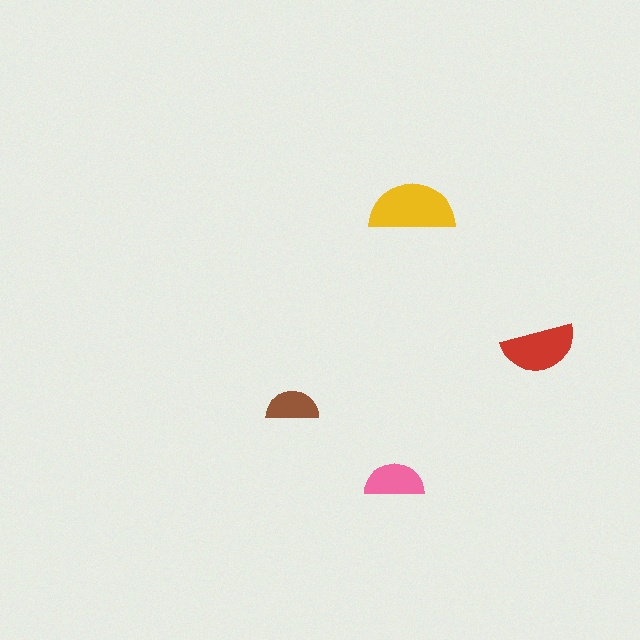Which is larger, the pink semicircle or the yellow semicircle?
The yellow one.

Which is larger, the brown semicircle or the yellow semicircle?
The yellow one.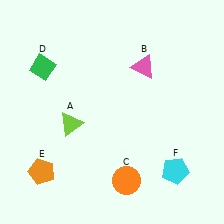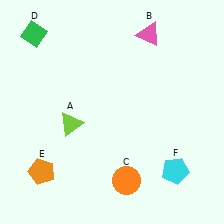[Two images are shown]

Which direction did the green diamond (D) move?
The green diamond (D) moved up.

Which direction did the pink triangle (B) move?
The pink triangle (B) moved up.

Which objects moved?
The objects that moved are: the pink triangle (B), the green diamond (D).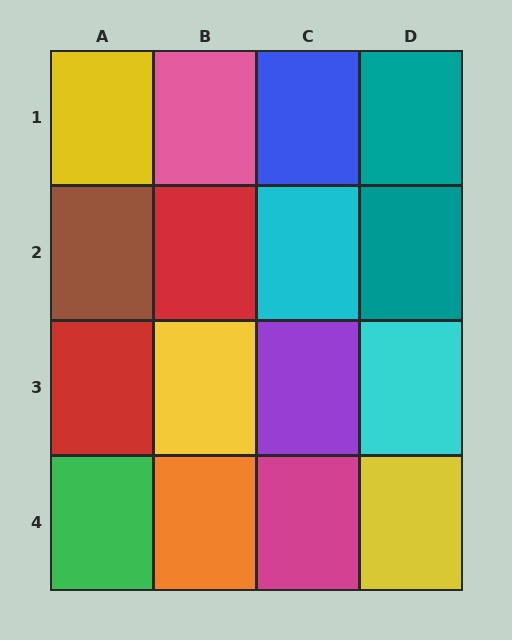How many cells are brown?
1 cell is brown.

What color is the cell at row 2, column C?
Cyan.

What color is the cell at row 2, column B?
Red.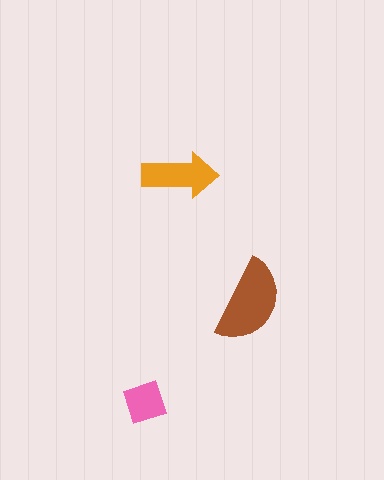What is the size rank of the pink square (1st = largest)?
3rd.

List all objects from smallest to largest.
The pink square, the orange arrow, the brown semicircle.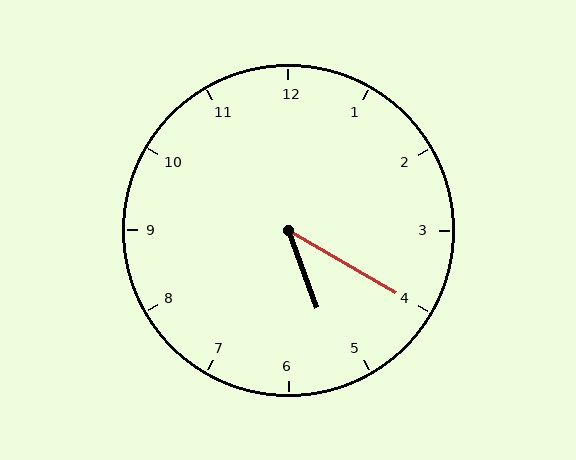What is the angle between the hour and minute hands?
Approximately 40 degrees.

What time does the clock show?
5:20.